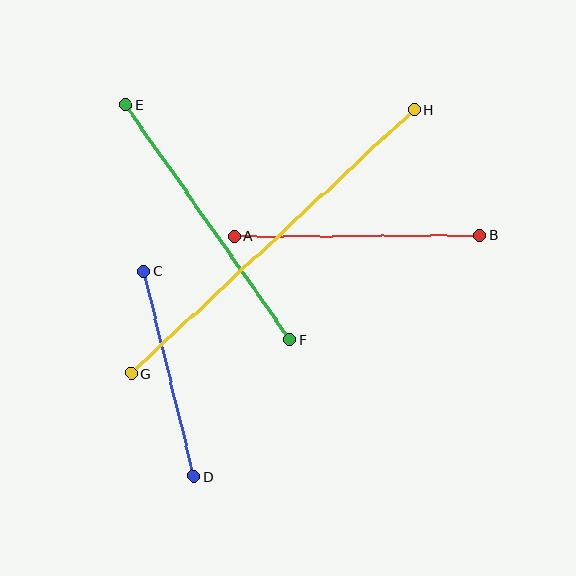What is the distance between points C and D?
The distance is approximately 211 pixels.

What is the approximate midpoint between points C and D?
The midpoint is at approximately (169, 374) pixels.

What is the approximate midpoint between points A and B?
The midpoint is at approximately (357, 236) pixels.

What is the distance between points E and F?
The distance is approximately 287 pixels.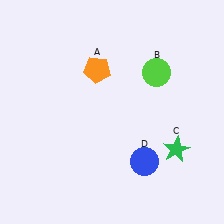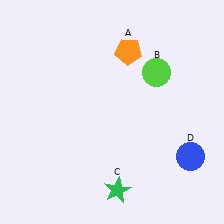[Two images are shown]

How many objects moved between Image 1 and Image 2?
3 objects moved between the two images.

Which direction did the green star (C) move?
The green star (C) moved left.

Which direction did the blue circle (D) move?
The blue circle (D) moved right.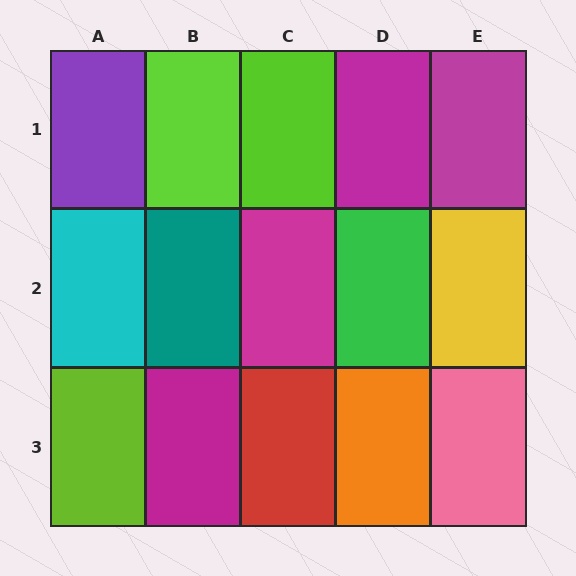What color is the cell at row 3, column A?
Lime.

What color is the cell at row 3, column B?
Magenta.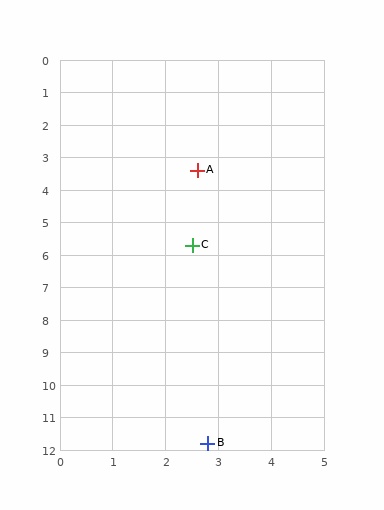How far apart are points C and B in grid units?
Points C and B are about 6.1 grid units apart.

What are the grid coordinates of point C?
Point C is at approximately (2.5, 5.7).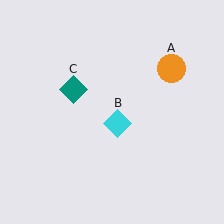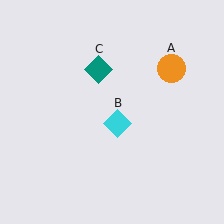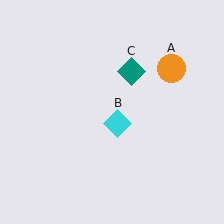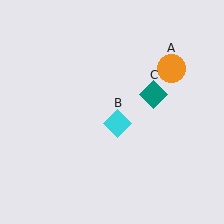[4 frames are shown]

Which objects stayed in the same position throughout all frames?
Orange circle (object A) and cyan diamond (object B) remained stationary.